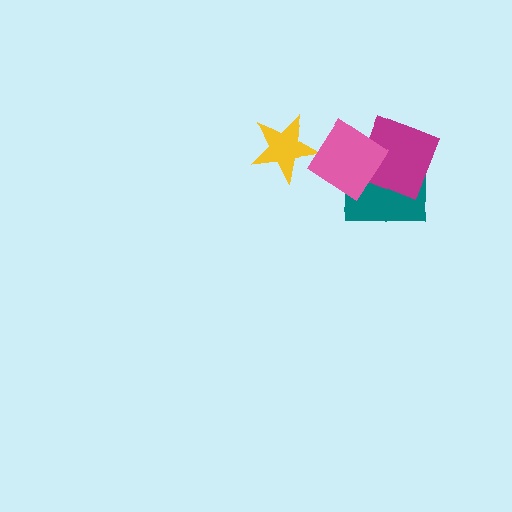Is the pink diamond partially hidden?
No, no other shape covers it.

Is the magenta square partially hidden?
Yes, it is partially covered by another shape.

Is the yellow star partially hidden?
Yes, it is partially covered by another shape.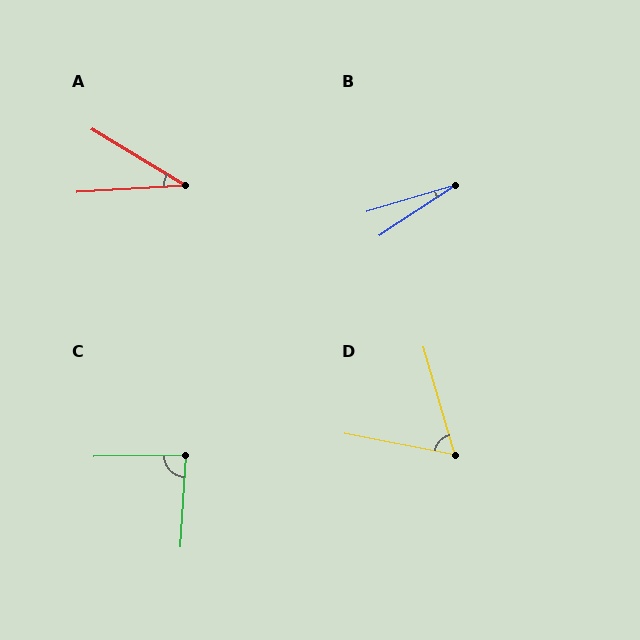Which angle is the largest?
C, at approximately 86 degrees.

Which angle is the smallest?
B, at approximately 16 degrees.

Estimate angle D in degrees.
Approximately 63 degrees.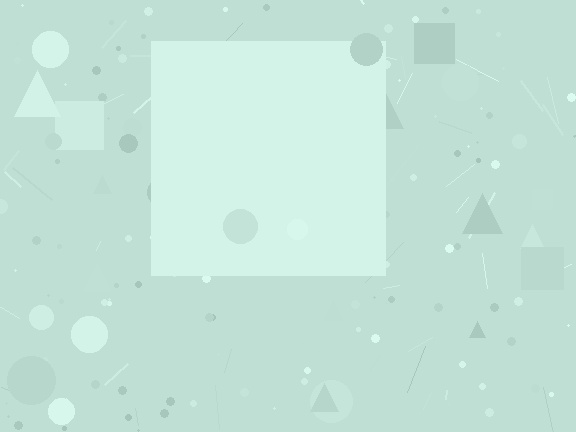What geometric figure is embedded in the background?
A square is embedded in the background.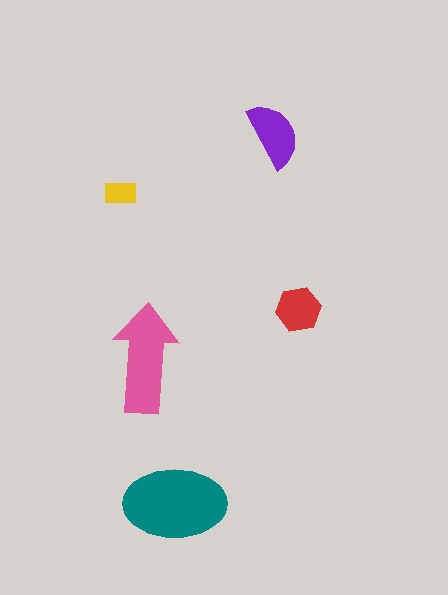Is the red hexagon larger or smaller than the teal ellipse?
Smaller.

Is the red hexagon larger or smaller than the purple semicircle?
Smaller.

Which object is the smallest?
The yellow rectangle.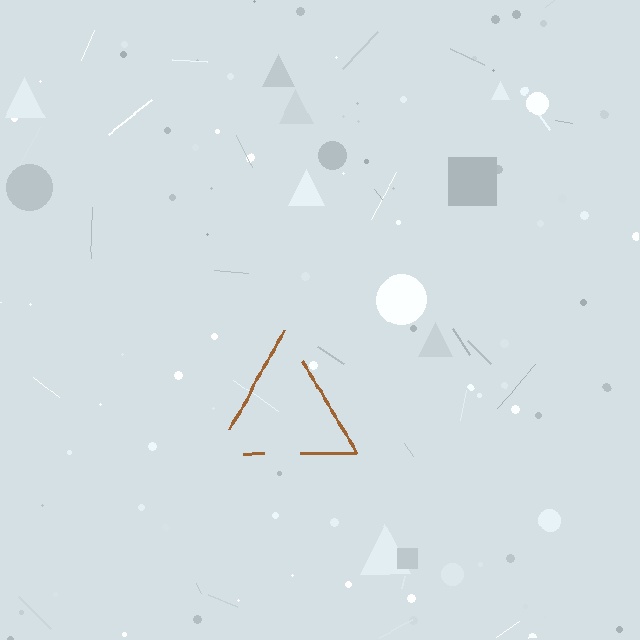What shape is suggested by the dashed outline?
The dashed outline suggests a triangle.